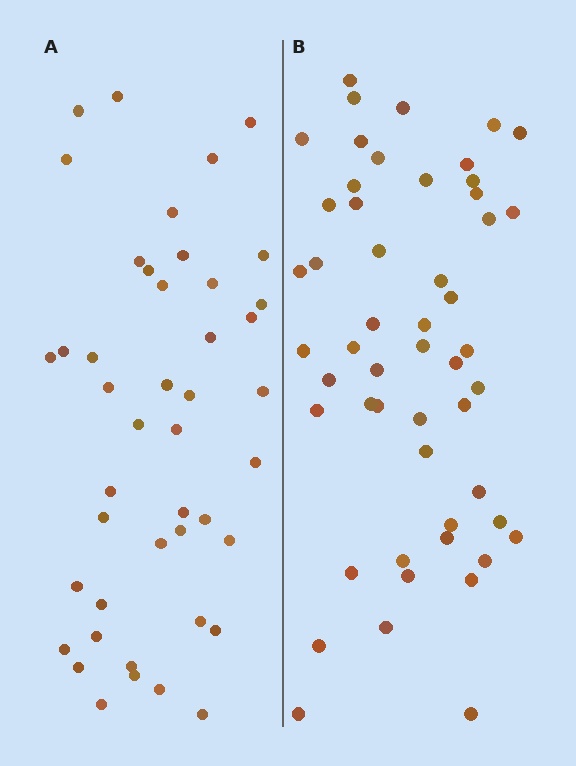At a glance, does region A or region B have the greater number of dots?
Region B (the right region) has more dots.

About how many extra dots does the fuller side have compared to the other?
Region B has roughly 8 or so more dots than region A.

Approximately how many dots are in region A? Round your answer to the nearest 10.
About 40 dots. (The exact count is 44, which rounds to 40.)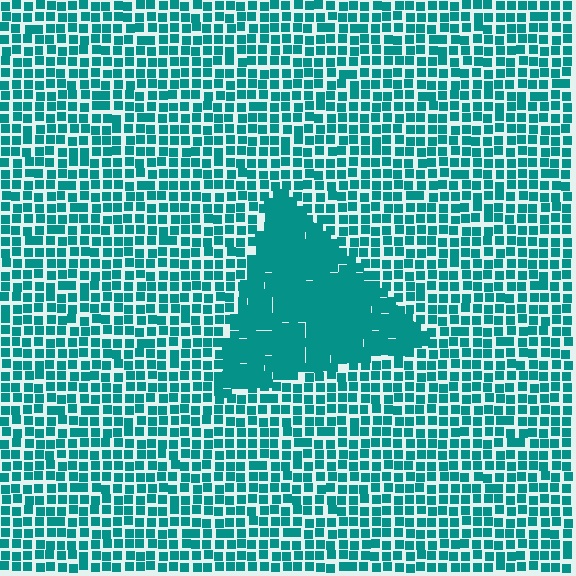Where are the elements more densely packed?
The elements are more densely packed inside the triangle boundary.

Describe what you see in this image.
The image contains small teal elements arranged at two different densities. A triangle-shaped region is visible where the elements are more densely packed than the surrounding area.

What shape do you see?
I see a triangle.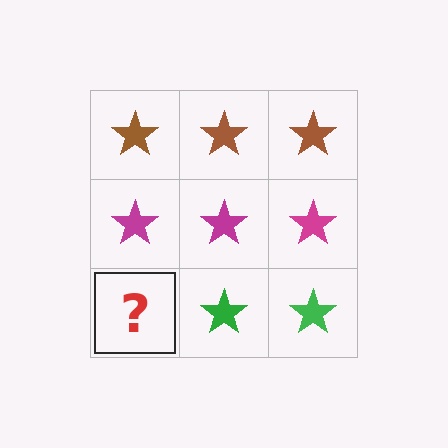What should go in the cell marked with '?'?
The missing cell should contain a green star.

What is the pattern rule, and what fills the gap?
The rule is that each row has a consistent color. The gap should be filled with a green star.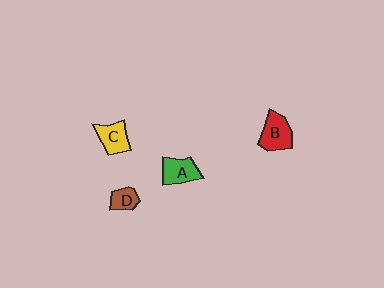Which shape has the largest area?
Shape B (red).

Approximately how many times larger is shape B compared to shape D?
Approximately 1.8 times.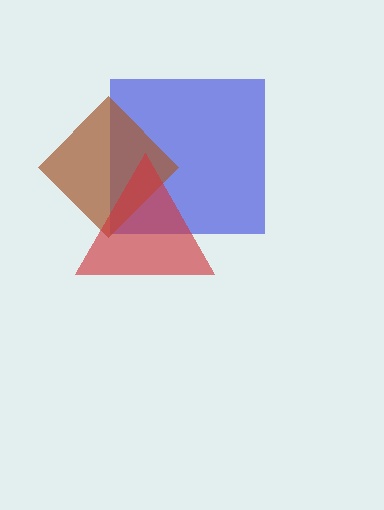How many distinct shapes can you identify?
There are 3 distinct shapes: a blue square, a brown diamond, a red triangle.